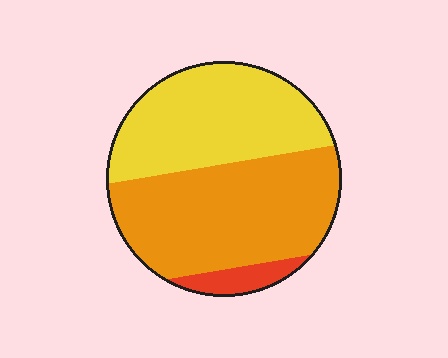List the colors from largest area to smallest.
From largest to smallest: orange, yellow, red.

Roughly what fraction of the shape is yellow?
Yellow takes up about two fifths (2/5) of the shape.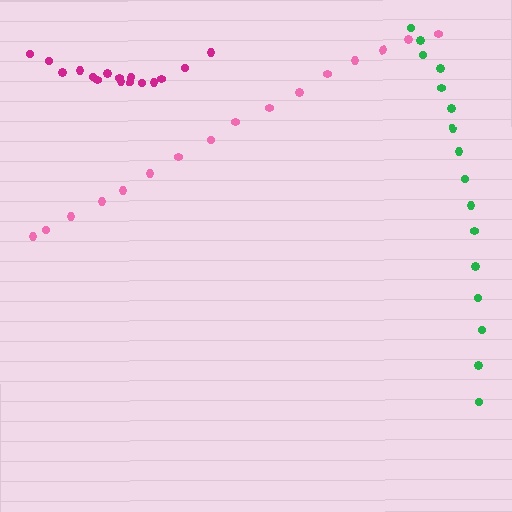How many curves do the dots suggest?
There are 3 distinct paths.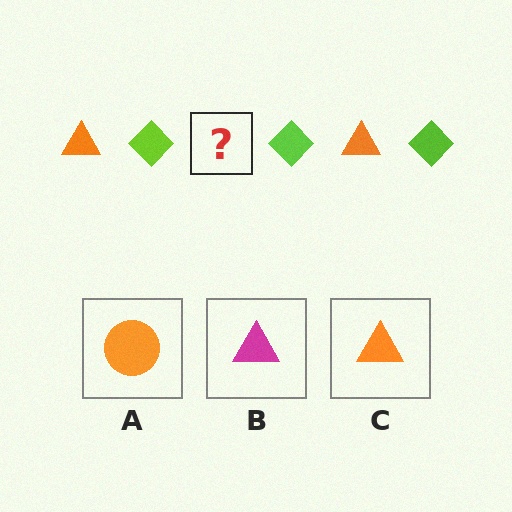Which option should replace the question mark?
Option C.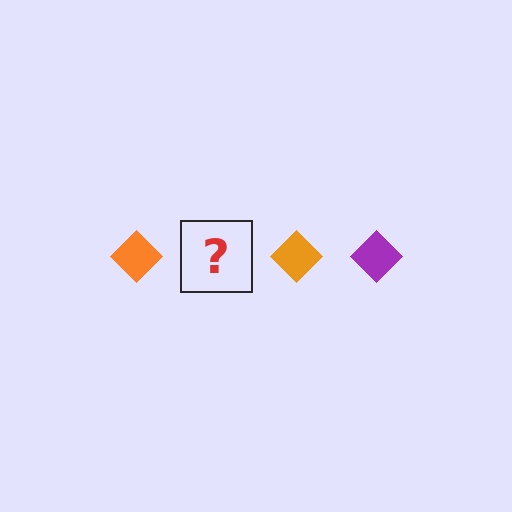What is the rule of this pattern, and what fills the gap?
The rule is that the pattern cycles through orange, purple diamonds. The gap should be filled with a purple diamond.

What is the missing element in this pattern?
The missing element is a purple diamond.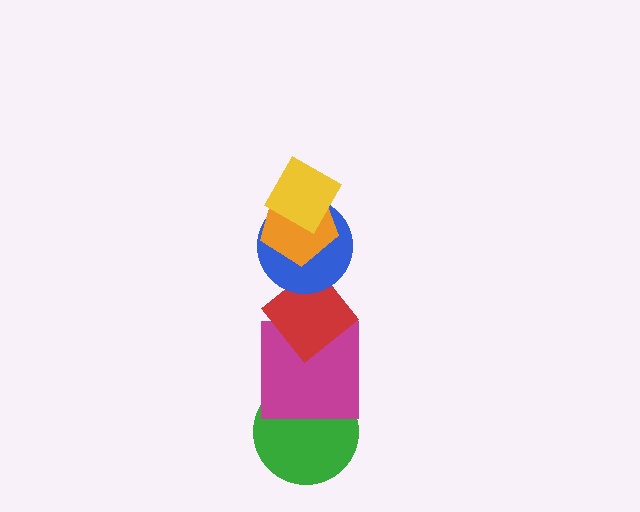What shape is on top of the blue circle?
The orange pentagon is on top of the blue circle.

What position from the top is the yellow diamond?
The yellow diamond is 1st from the top.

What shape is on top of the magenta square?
The red diamond is on top of the magenta square.